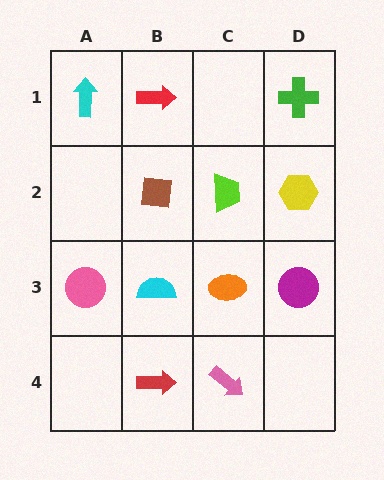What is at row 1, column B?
A red arrow.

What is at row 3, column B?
A cyan semicircle.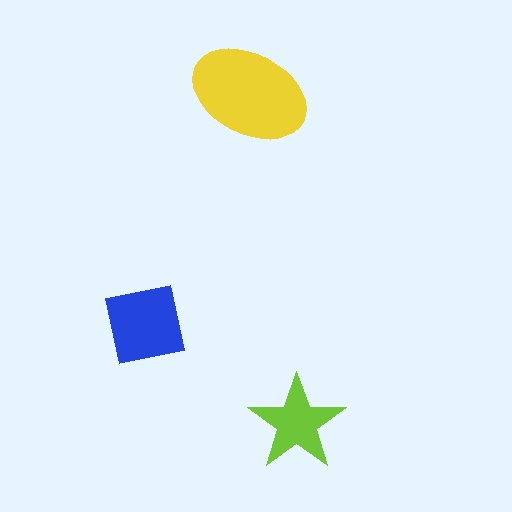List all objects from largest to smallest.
The yellow ellipse, the blue square, the lime star.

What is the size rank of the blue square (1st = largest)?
2nd.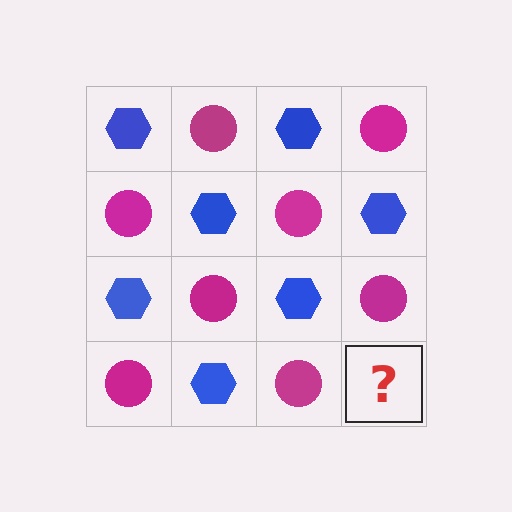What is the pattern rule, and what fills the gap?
The rule is that it alternates blue hexagon and magenta circle in a checkerboard pattern. The gap should be filled with a blue hexagon.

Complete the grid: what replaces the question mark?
The question mark should be replaced with a blue hexagon.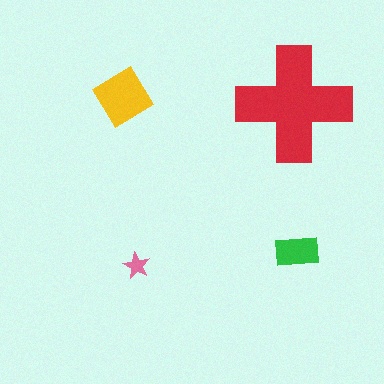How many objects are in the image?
There are 4 objects in the image.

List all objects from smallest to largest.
The pink star, the green rectangle, the yellow diamond, the red cross.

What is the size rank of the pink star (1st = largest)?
4th.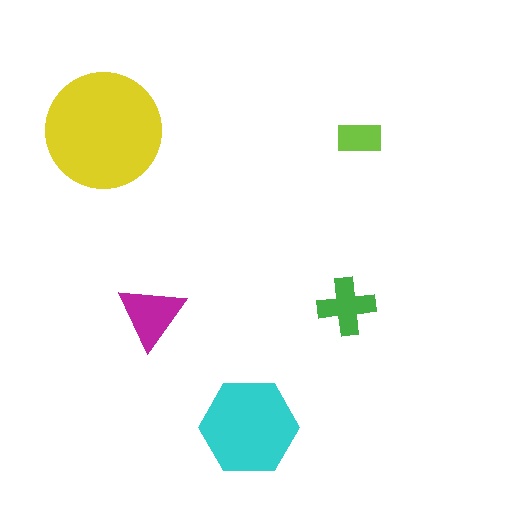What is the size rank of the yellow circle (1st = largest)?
1st.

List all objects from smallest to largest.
The lime rectangle, the green cross, the magenta triangle, the cyan hexagon, the yellow circle.